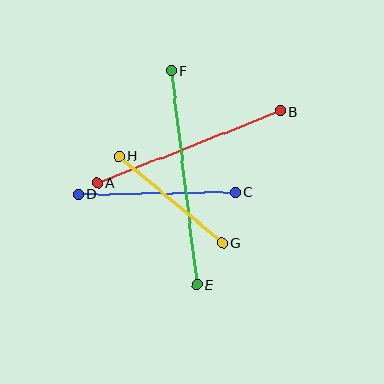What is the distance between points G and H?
The distance is approximately 135 pixels.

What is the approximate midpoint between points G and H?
The midpoint is at approximately (171, 199) pixels.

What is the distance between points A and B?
The distance is approximately 197 pixels.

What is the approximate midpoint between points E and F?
The midpoint is at approximately (184, 178) pixels.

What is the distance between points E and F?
The distance is approximately 216 pixels.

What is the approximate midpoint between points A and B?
The midpoint is at approximately (189, 147) pixels.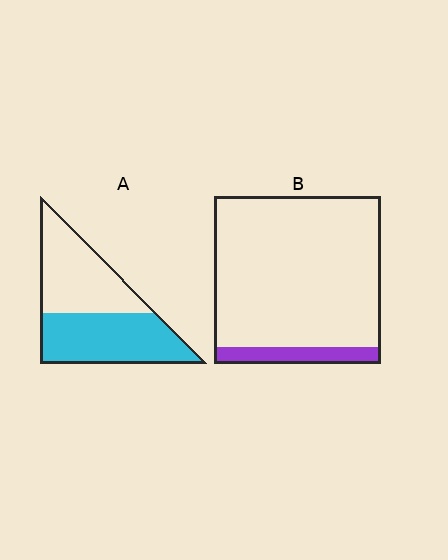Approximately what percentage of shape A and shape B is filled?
A is approximately 50% and B is approximately 10%.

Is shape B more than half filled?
No.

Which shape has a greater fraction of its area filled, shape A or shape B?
Shape A.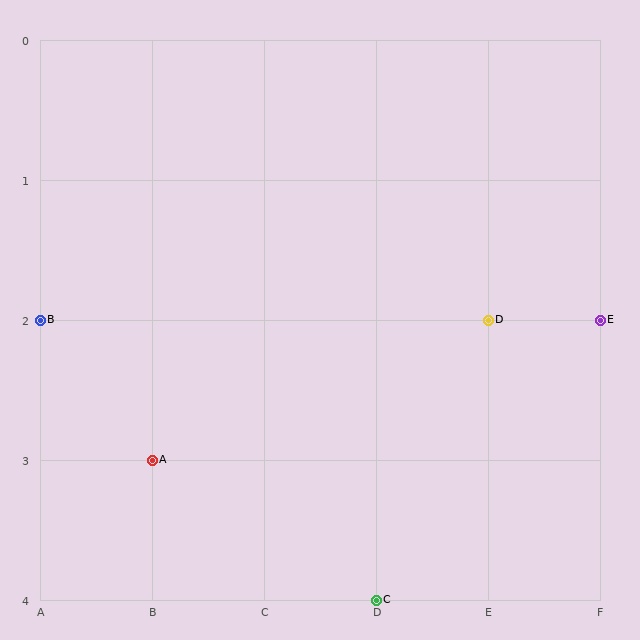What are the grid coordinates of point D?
Point D is at grid coordinates (E, 2).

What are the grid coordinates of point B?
Point B is at grid coordinates (A, 2).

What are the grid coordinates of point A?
Point A is at grid coordinates (B, 3).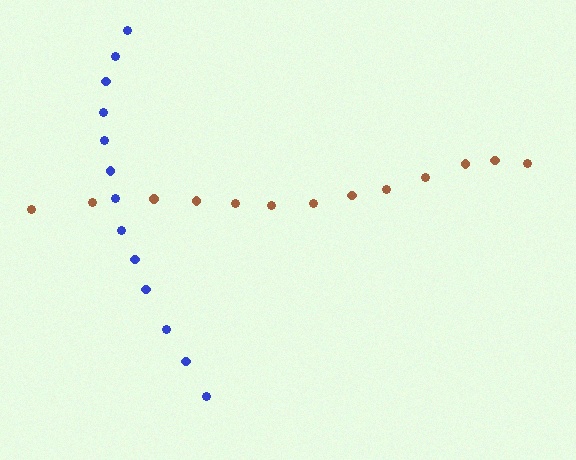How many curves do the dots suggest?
There are 2 distinct paths.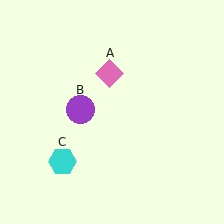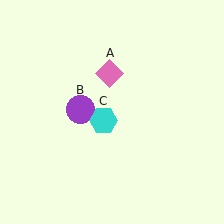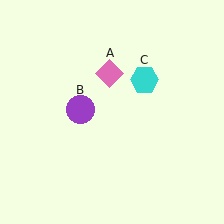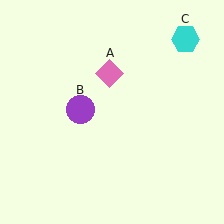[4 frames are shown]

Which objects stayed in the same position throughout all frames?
Pink diamond (object A) and purple circle (object B) remained stationary.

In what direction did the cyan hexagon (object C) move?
The cyan hexagon (object C) moved up and to the right.